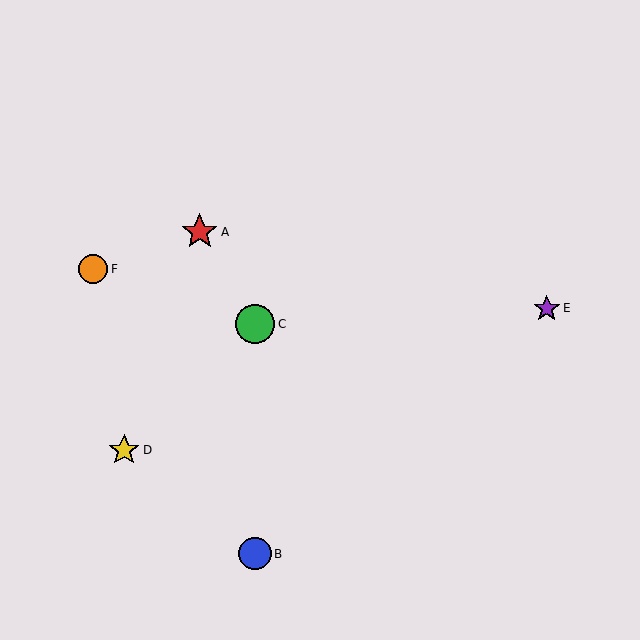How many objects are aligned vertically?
2 objects (B, C) are aligned vertically.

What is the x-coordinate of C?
Object C is at x≈255.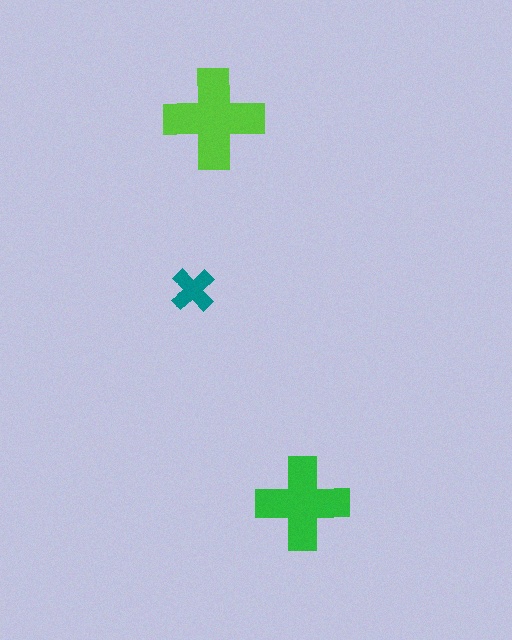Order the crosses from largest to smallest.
the lime one, the green one, the teal one.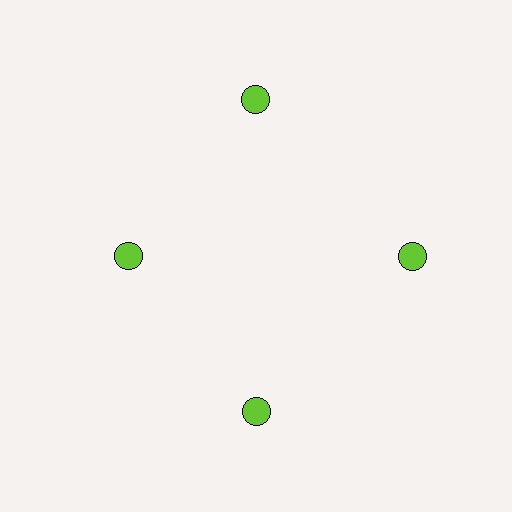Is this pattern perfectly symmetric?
No. The 4 lime circles are arranged in a ring, but one element near the 9 o'clock position is pulled inward toward the center, breaking the 4-fold rotational symmetry.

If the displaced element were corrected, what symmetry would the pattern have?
It would have 4-fold rotational symmetry — the pattern would map onto itself every 90 degrees.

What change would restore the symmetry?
The symmetry would be restored by moving it outward, back onto the ring so that all 4 circles sit at equal angles and equal distance from the center.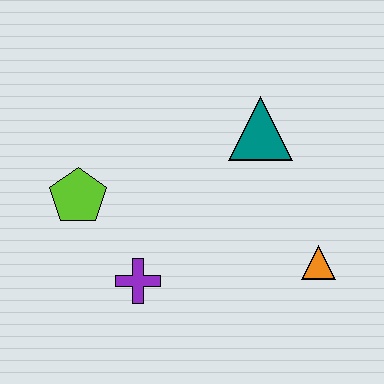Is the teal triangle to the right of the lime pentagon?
Yes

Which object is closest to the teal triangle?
The orange triangle is closest to the teal triangle.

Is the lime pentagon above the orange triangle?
Yes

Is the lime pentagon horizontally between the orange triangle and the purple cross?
No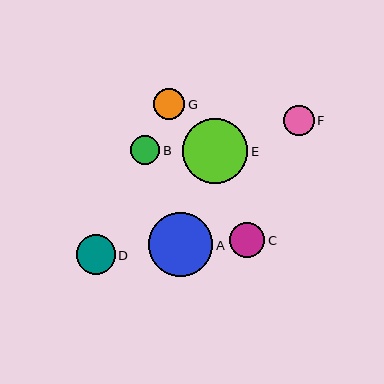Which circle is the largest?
Circle E is the largest with a size of approximately 65 pixels.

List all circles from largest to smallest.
From largest to smallest: E, A, D, C, G, F, B.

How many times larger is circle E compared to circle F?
Circle E is approximately 2.1 times the size of circle F.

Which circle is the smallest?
Circle B is the smallest with a size of approximately 30 pixels.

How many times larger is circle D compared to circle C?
Circle D is approximately 1.1 times the size of circle C.